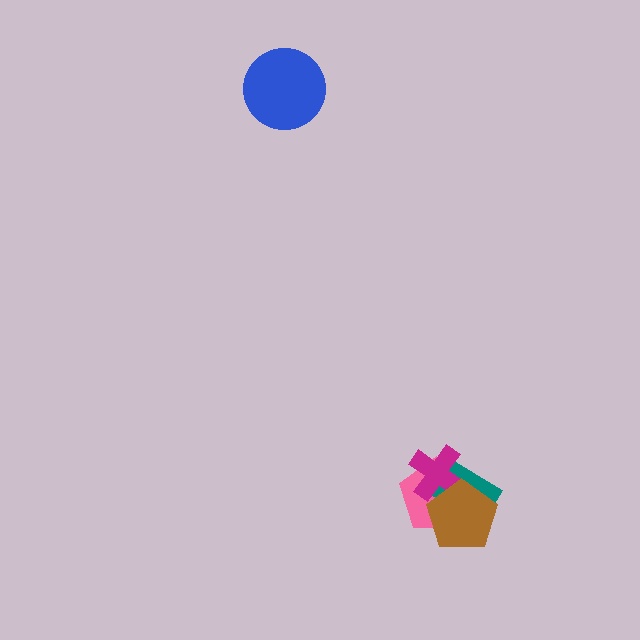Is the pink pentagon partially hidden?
Yes, it is partially covered by another shape.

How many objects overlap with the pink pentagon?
3 objects overlap with the pink pentagon.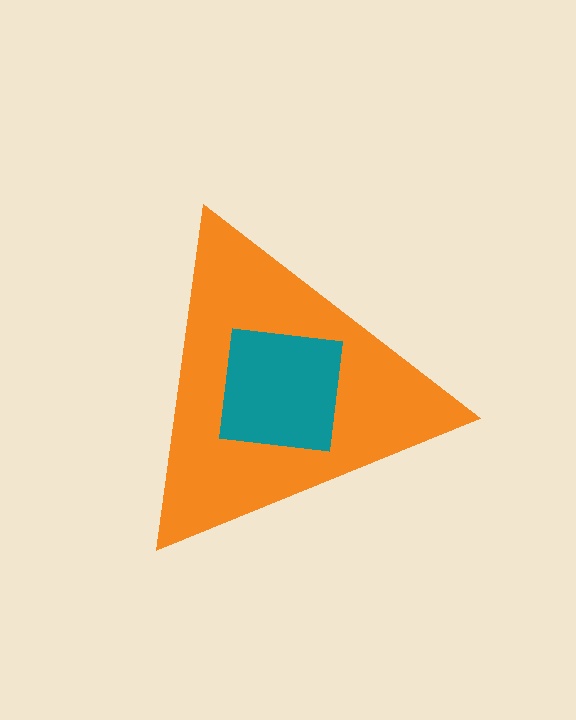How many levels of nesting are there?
2.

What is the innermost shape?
The teal square.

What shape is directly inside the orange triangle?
The teal square.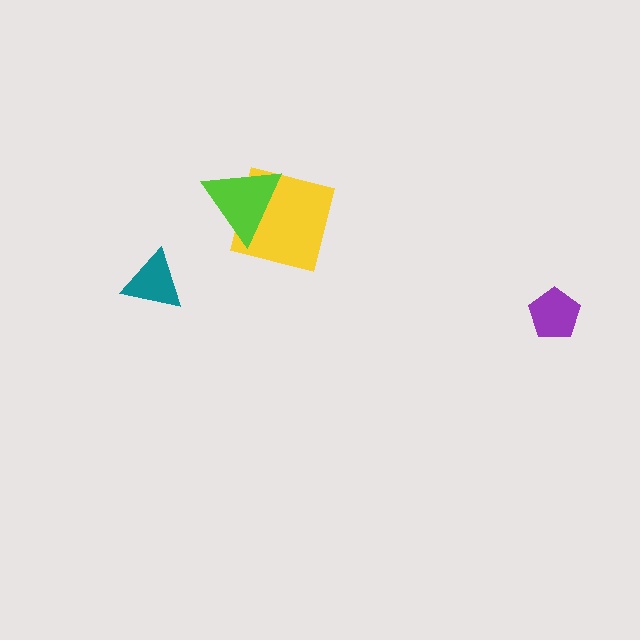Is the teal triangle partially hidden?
No, no other shape covers it.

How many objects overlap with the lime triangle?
1 object overlaps with the lime triangle.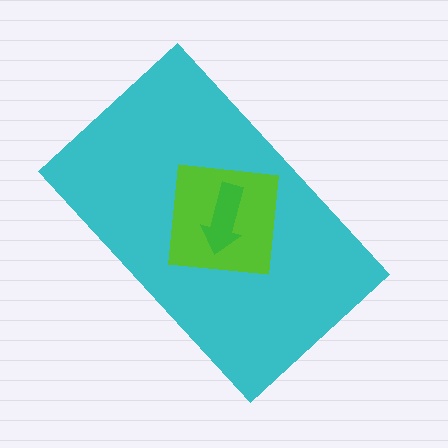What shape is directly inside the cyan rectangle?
The lime square.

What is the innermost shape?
The green arrow.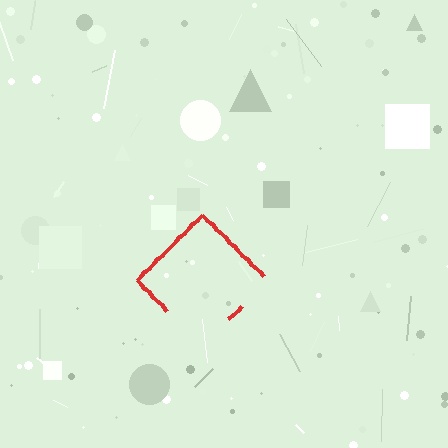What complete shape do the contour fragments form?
The contour fragments form a diamond.